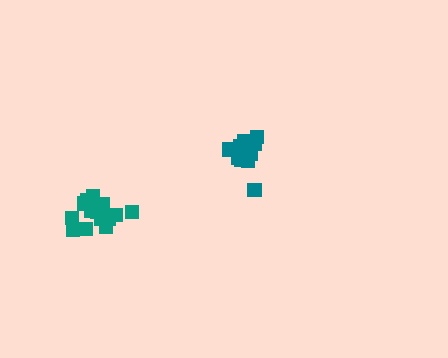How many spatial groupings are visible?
There are 2 spatial groupings.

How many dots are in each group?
Group 1: 16 dots, Group 2: 12 dots (28 total).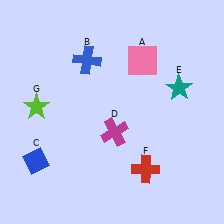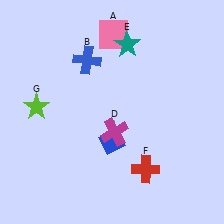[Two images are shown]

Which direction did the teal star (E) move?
The teal star (E) moved left.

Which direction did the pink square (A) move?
The pink square (A) moved left.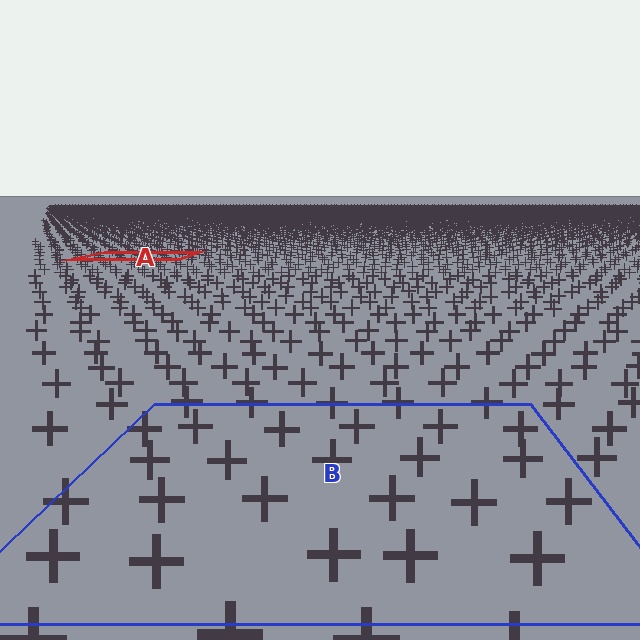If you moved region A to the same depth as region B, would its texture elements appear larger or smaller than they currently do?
They would appear larger. At a closer depth, the same texture elements are projected at a bigger on-screen size.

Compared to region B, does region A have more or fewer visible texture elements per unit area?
Region A has more texture elements per unit area — they are packed more densely because it is farther away.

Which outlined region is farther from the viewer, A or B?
Region A is farther from the viewer — the texture elements inside it appear smaller and more densely packed.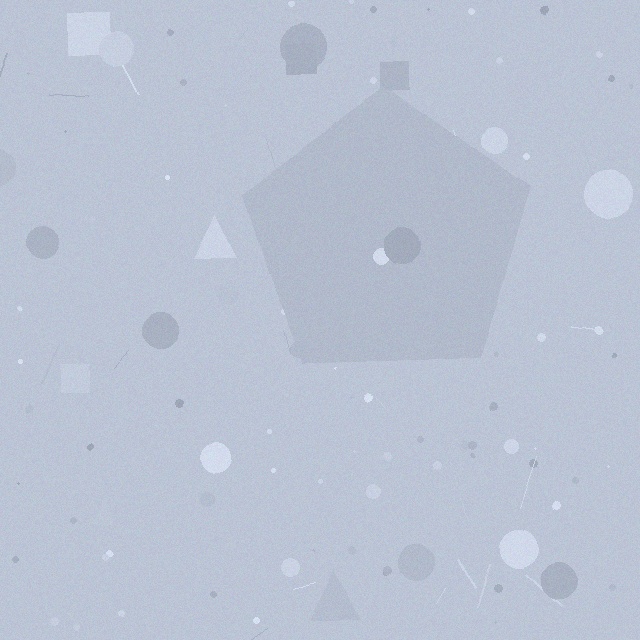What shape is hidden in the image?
A pentagon is hidden in the image.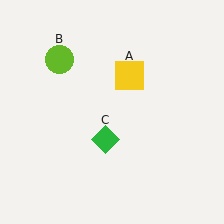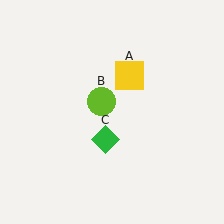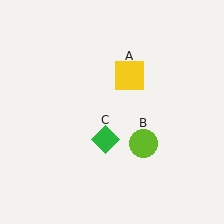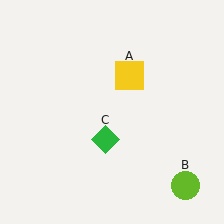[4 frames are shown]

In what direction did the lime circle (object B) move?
The lime circle (object B) moved down and to the right.